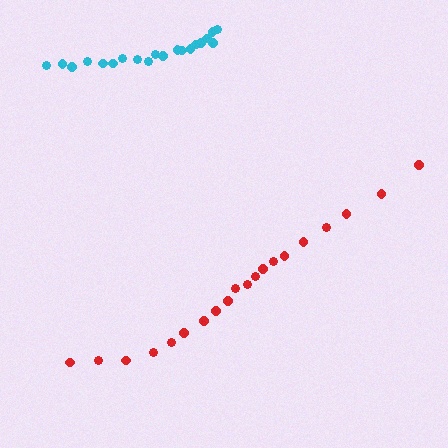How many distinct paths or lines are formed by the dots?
There are 2 distinct paths.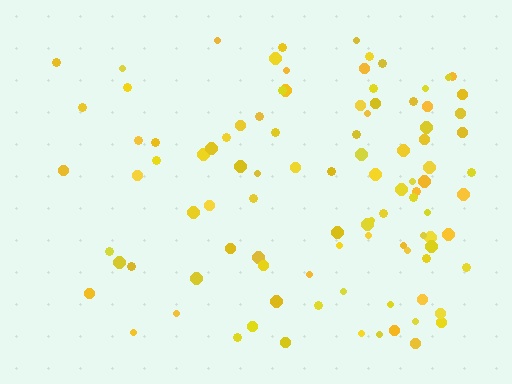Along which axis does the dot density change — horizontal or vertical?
Horizontal.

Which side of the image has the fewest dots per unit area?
The left.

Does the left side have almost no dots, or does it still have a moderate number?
Still a moderate number, just noticeably fewer than the right.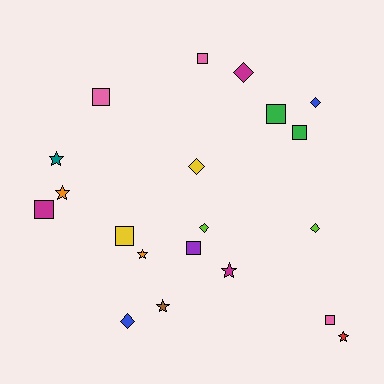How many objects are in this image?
There are 20 objects.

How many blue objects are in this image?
There are 2 blue objects.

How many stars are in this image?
There are 6 stars.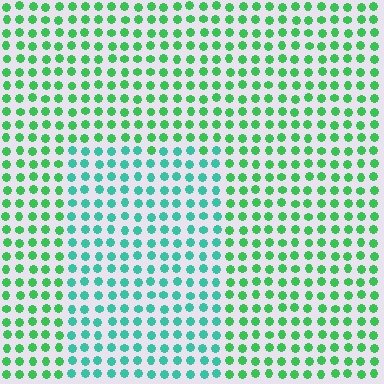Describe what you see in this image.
The image is filled with small green elements in a uniform arrangement. A rectangle-shaped region is visible where the elements are tinted to a slightly different hue, forming a subtle color boundary.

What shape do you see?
I see a rectangle.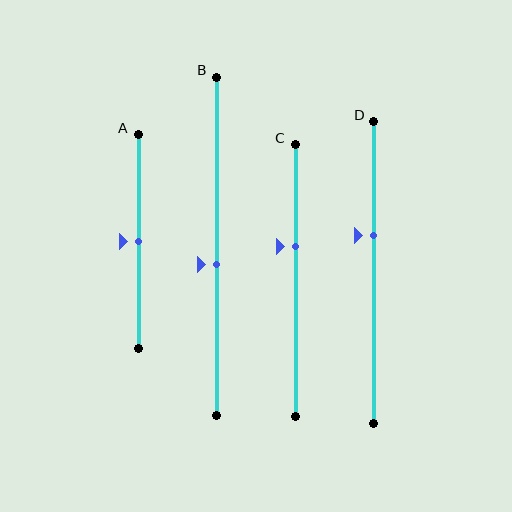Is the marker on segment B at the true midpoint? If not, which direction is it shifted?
No, the marker on segment B is shifted downward by about 5% of the segment length.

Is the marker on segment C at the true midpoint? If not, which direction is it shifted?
No, the marker on segment C is shifted upward by about 13% of the segment length.